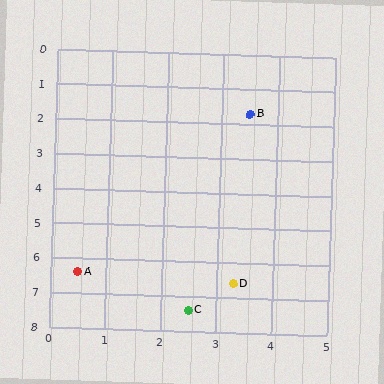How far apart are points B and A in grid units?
Points B and A are about 5.6 grid units apart.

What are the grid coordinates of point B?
Point B is at approximately (3.5, 1.7).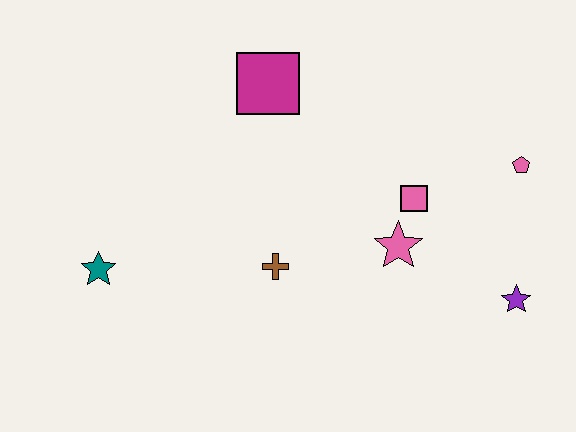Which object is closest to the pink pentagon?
The pink square is closest to the pink pentagon.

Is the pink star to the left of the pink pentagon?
Yes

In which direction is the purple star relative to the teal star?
The purple star is to the right of the teal star.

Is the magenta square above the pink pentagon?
Yes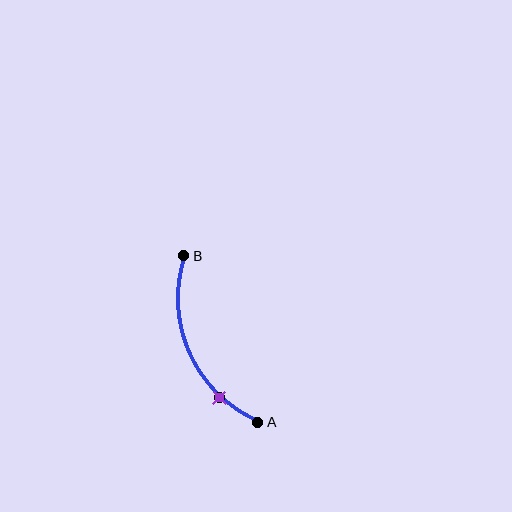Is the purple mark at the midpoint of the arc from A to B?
No. The purple mark lies on the arc but is closer to endpoint A. The arc midpoint would be at the point on the curve equidistant along the arc from both A and B.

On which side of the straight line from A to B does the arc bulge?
The arc bulges to the left of the straight line connecting A and B.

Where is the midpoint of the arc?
The arc midpoint is the point on the curve farthest from the straight line joining A and B. It sits to the left of that line.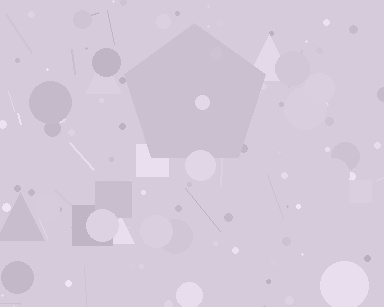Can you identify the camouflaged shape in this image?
The camouflaged shape is a pentagon.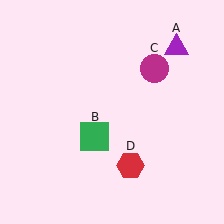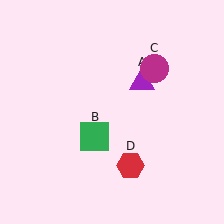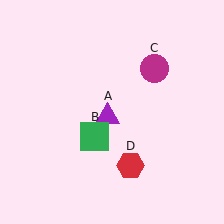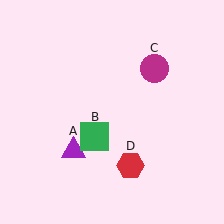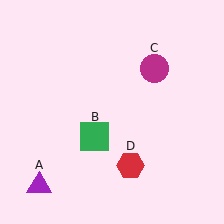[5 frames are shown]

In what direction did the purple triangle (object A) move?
The purple triangle (object A) moved down and to the left.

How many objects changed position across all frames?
1 object changed position: purple triangle (object A).